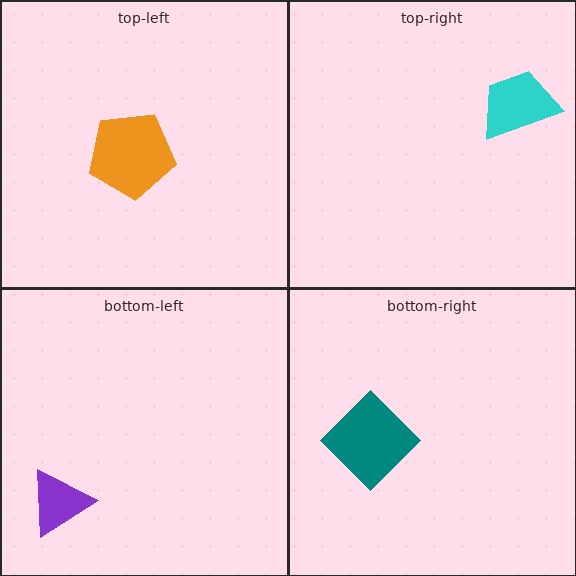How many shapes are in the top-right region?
1.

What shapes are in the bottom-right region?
The teal diamond.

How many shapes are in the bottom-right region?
1.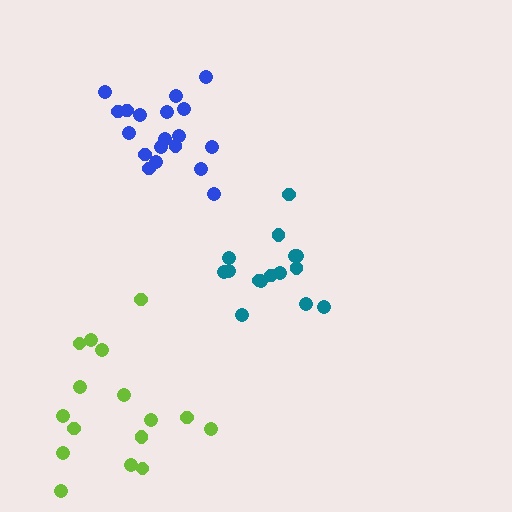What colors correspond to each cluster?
The clusters are colored: lime, teal, blue.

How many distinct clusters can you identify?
There are 3 distinct clusters.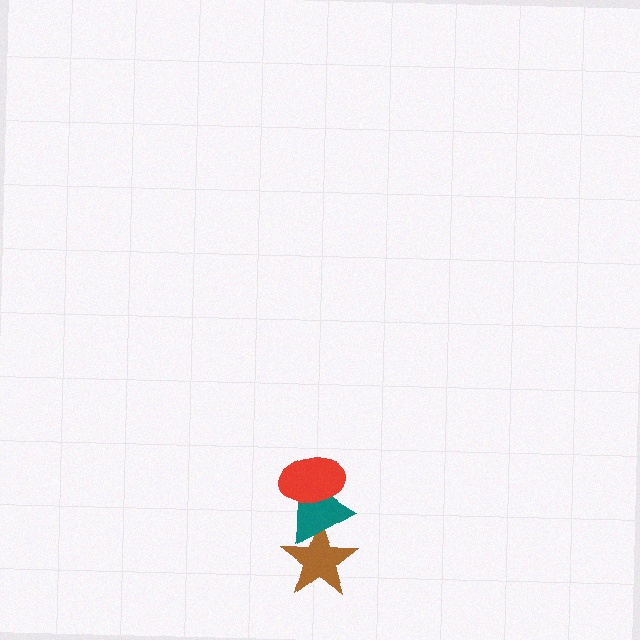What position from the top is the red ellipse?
The red ellipse is 1st from the top.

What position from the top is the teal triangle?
The teal triangle is 2nd from the top.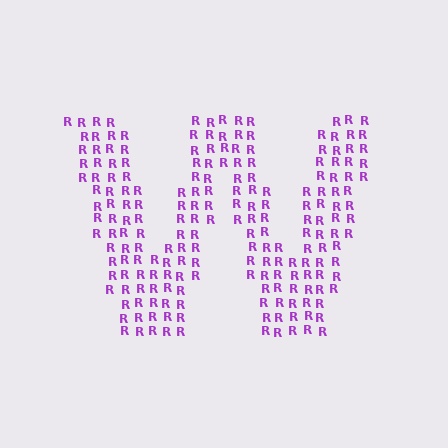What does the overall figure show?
The overall figure shows the letter W.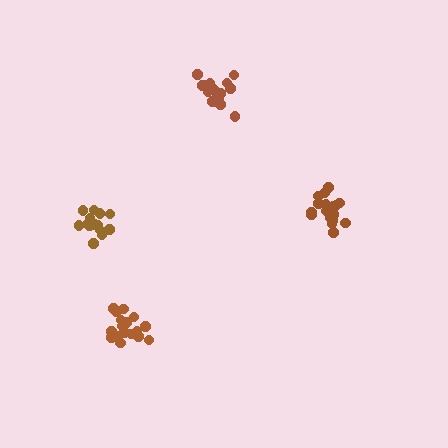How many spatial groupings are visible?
There are 4 spatial groupings.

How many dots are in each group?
Group 1: 18 dots, Group 2: 16 dots, Group 3: 18 dots, Group 4: 14 dots (66 total).